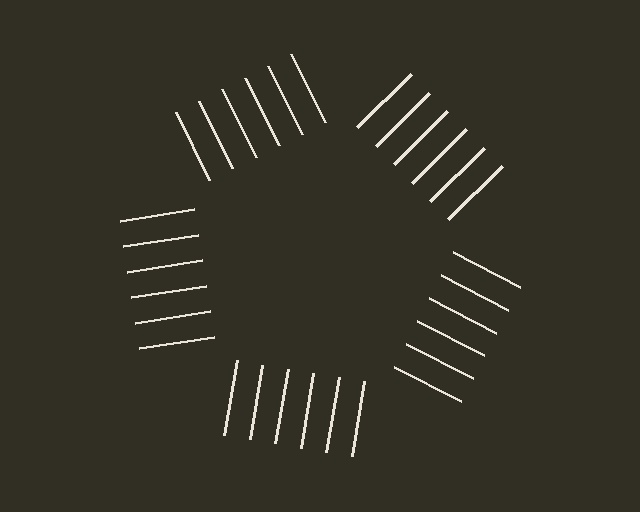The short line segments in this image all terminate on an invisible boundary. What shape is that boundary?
An illusory pentagon — the line segments terminate on its edges but no continuous stroke is drawn.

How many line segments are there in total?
30 — 6 along each of the 5 edges.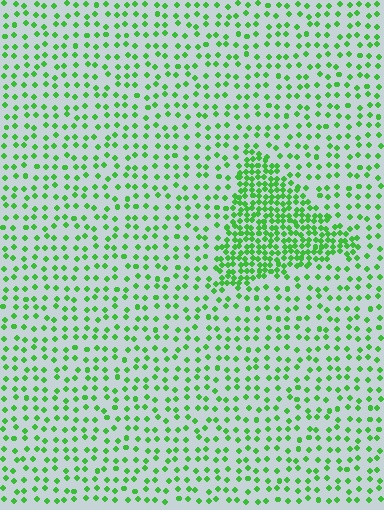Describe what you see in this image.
The image contains small green elements arranged at two different densities. A triangle-shaped region is visible where the elements are more densely packed than the surrounding area.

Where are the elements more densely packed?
The elements are more densely packed inside the triangle boundary.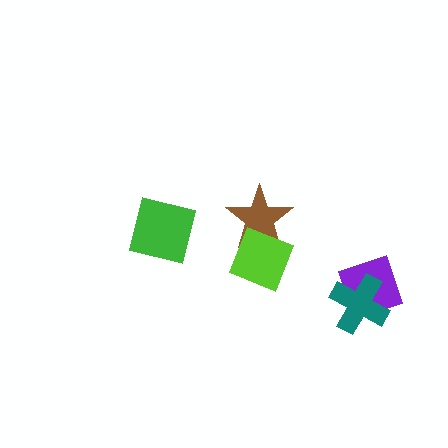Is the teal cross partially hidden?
No, no other shape covers it.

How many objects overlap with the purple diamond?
1 object overlaps with the purple diamond.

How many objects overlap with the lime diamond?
1 object overlaps with the lime diamond.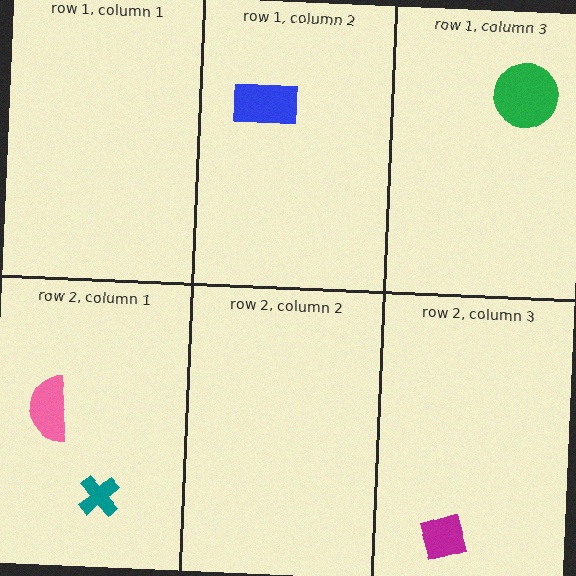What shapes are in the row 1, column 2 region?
The blue rectangle.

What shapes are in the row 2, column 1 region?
The teal cross, the pink semicircle.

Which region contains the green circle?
The row 1, column 3 region.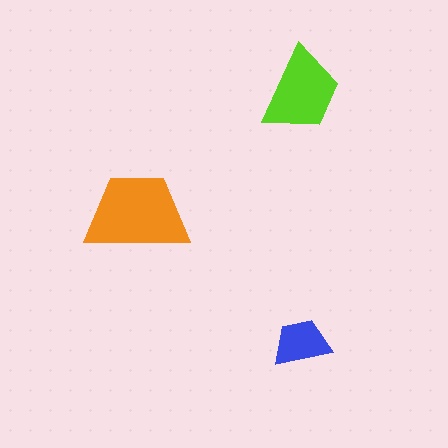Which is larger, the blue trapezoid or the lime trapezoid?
The lime one.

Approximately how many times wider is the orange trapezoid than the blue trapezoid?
About 2 times wider.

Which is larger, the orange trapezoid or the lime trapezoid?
The orange one.